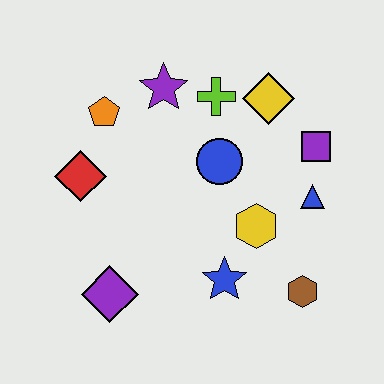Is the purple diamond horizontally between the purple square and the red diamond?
Yes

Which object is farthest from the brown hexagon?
The orange pentagon is farthest from the brown hexagon.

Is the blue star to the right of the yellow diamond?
No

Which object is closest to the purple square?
The blue triangle is closest to the purple square.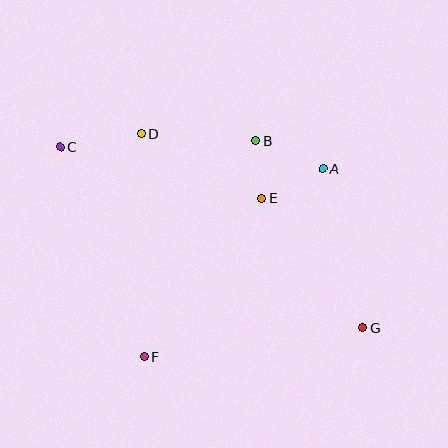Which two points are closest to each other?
Points B and E are closest to each other.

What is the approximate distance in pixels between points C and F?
The distance between C and F is approximately 226 pixels.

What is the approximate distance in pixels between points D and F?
The distance between D and F is approximately 223 pixels.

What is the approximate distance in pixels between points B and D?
The distance between B and D is approximately 115 pixels.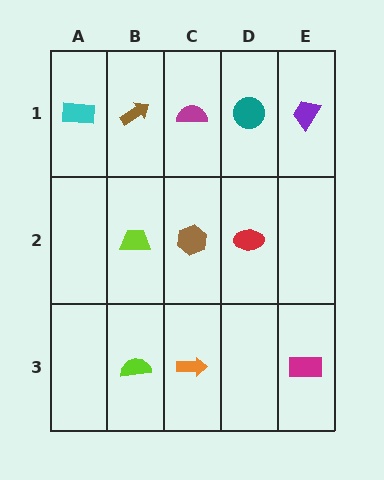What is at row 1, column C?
A magenta semicircle.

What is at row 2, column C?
A brown hexagon.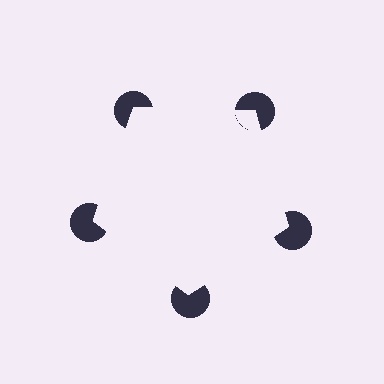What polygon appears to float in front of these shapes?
An illusory pentagon — its edges are inferred from the aligned wedge cuts in the pac-man discs, not physically drawn.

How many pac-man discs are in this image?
There are 5 — one at each vertex of the illusory pentagon.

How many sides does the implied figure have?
5 sides.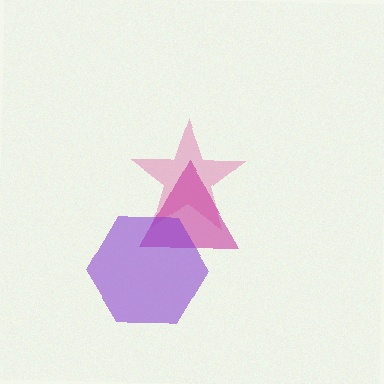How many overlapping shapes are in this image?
There are 3 overlapping shapes in the image.